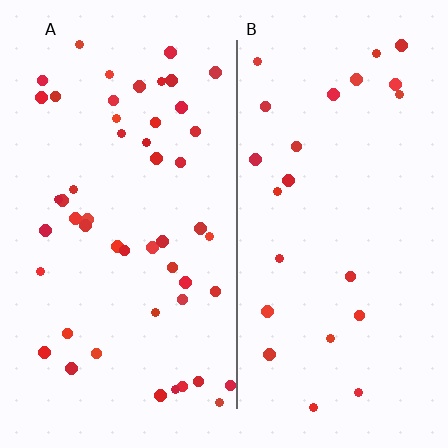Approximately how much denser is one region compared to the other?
Approximately 2.1× — region A over region B.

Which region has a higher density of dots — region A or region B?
A (the left).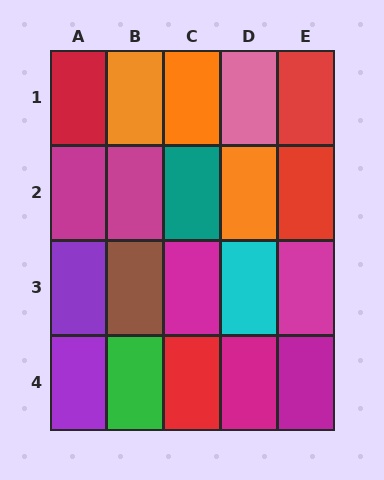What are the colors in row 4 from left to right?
Purple, green, red, magenta, magenta.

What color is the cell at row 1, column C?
Orange.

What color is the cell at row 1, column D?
Pink.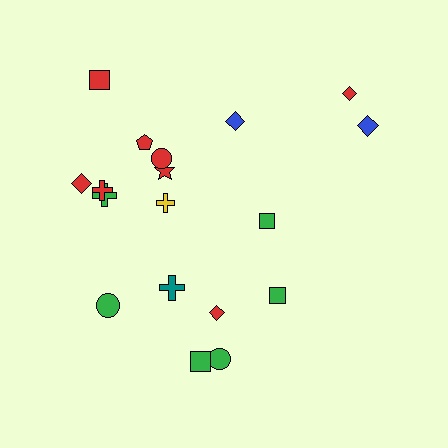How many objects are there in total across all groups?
There are 18 objects.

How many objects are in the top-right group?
There are 4 objects.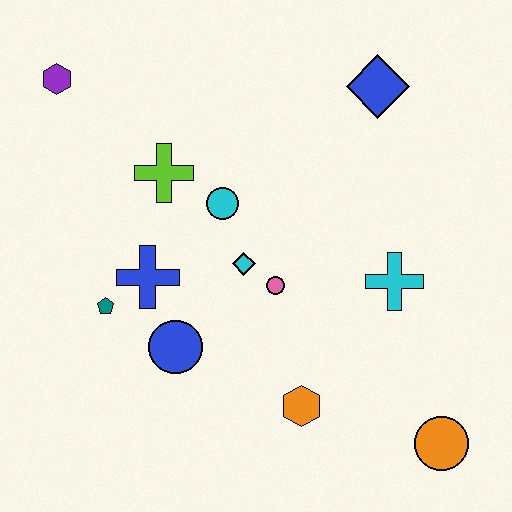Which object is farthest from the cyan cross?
The purple hexagon is farthest from the cyan cross.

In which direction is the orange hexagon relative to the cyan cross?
The orange hexagon is below the cyan cross.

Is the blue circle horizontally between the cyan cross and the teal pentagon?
Yes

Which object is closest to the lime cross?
The cyan circle is closest to the lime cross.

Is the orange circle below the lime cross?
Yes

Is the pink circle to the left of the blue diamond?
Yes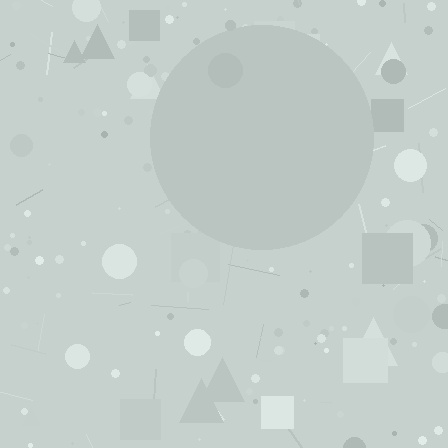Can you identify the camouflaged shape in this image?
The camouflaged shape is a circle.